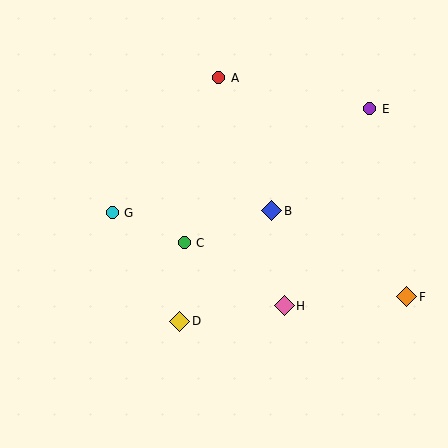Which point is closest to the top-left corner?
Point A is closest to the top-left corner.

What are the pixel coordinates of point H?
Point H is at (284, 306).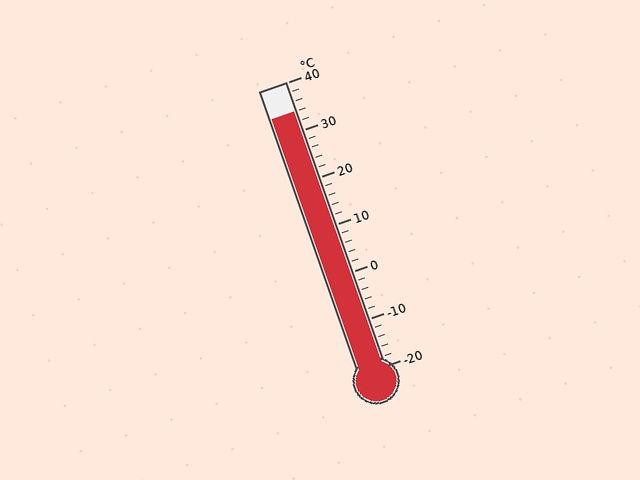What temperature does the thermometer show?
The thermometer shows approximately 34°C.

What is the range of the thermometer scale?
The thermometer scale ranges from -20°C to 40°C.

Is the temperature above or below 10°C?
The temperature is above 10°C.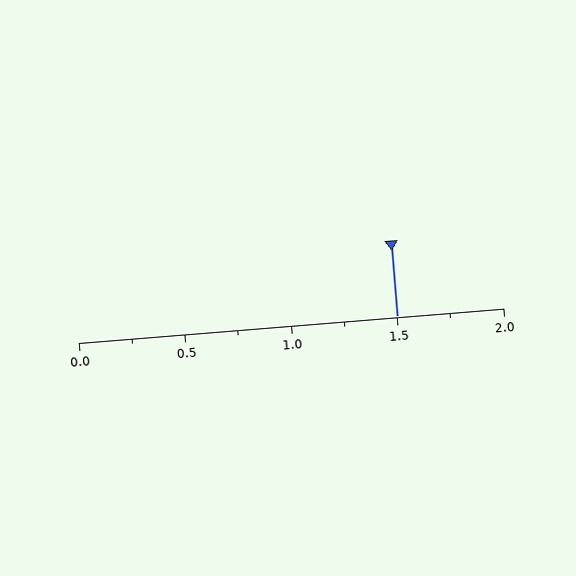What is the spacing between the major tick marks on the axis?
The major ticks are spaced 0.5 apart.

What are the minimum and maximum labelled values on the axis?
The axis runs from 0.0 to 2.0.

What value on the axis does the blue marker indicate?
The marker indicates approximately 1.5.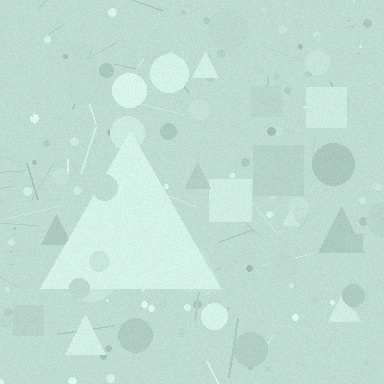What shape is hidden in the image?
A triangle is hidden in the image.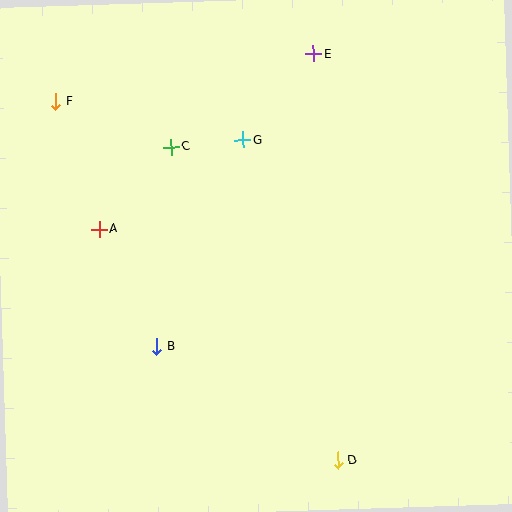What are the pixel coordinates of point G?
Point G is at (243, 140).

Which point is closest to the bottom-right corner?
Point D is closest to the bottom-right corner.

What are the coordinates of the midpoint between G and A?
The midpoint between G and A is at (171, 185).